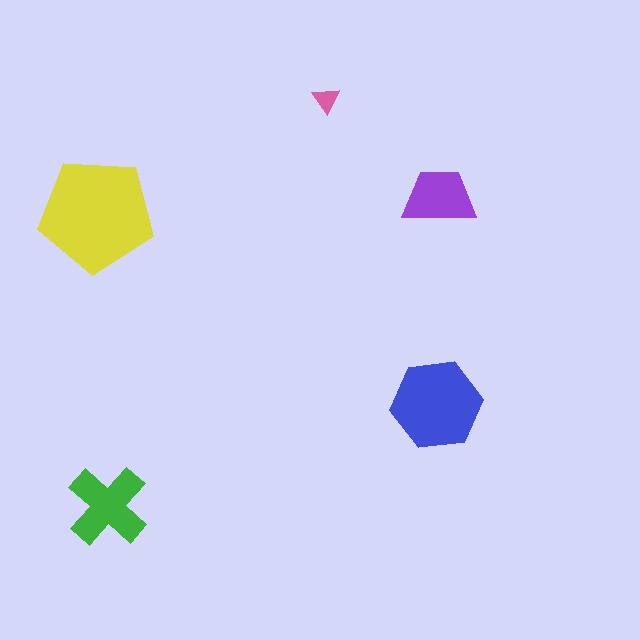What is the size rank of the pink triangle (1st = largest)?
5th.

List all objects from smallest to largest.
The pink triangle, the purple trapezoid, the green cross, the blue hexagon, the yellow pentagon.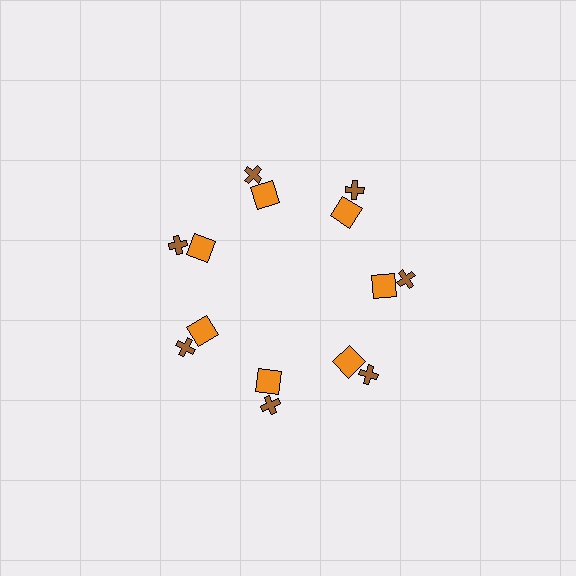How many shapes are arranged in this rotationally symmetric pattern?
There are 14 shapes, arranged in 7 groups of 2.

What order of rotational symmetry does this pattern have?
This pattern has 7-fold rotational symmetry.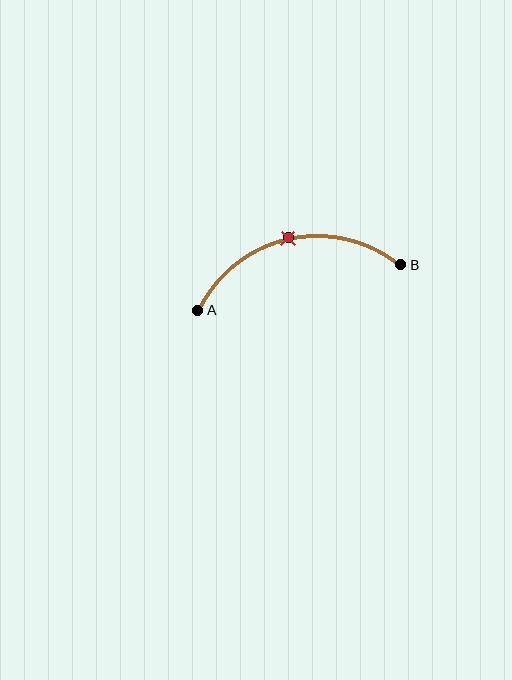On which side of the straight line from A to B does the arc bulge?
The arc bulges above the straight line connecting A and B.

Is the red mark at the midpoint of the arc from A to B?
Yes. The red mark lies on the arc at equal arc-length from both A and B — it is the arc midpoint.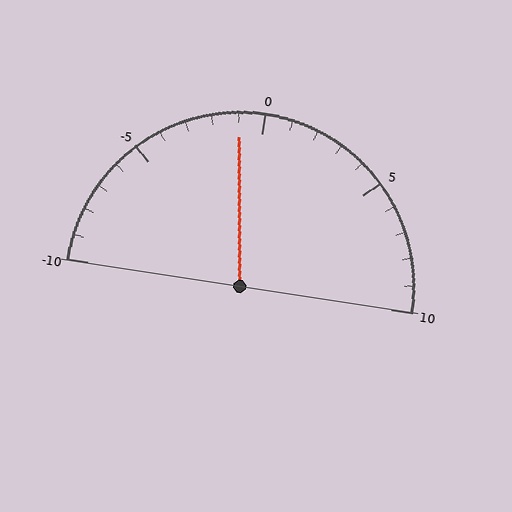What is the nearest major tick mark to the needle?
The nearest major tick mark is 0.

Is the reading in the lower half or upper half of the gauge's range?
The reading is in the lower half of the range (-10 to 10).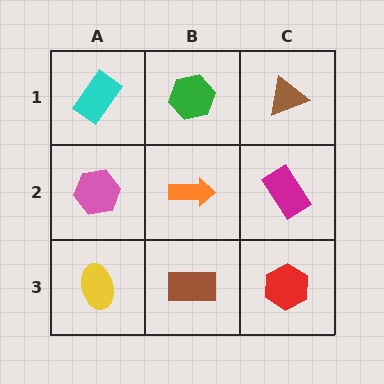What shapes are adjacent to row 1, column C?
A magenta rectangle (row 2, column C), a green hexagon (row 1, column B).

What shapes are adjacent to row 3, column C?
A magenta rectangle (row 2, column C), a brown rectangle (row 3, column B).